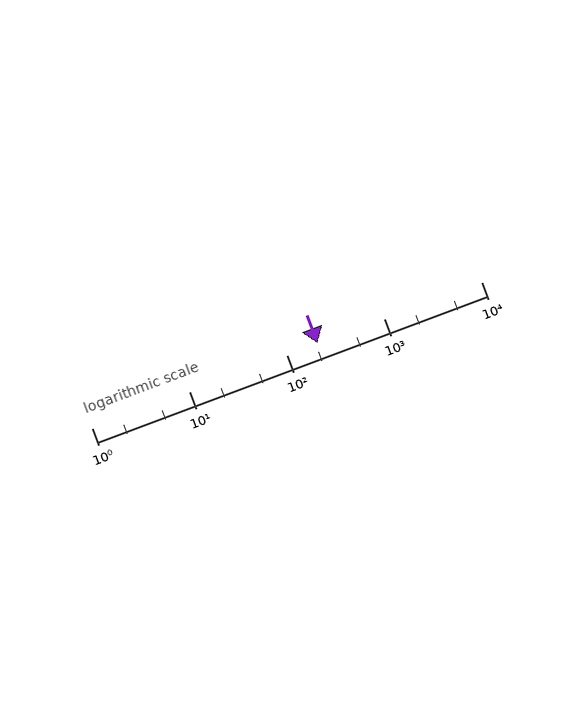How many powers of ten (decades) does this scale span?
The scale spans 4 decades, from 1 to 10000.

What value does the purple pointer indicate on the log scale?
The pointer indicates approximately 210.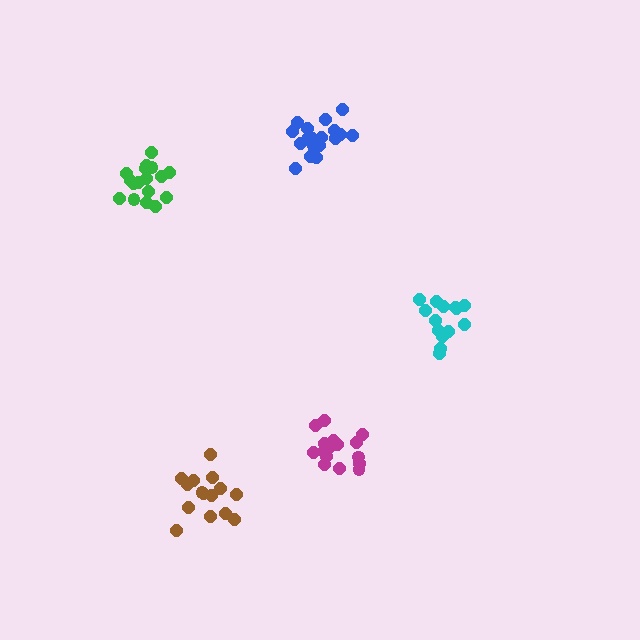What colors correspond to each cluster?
The clusters are colored: magenta, cyan, brown, blue, green.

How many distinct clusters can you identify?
There are 5 distinct clusters.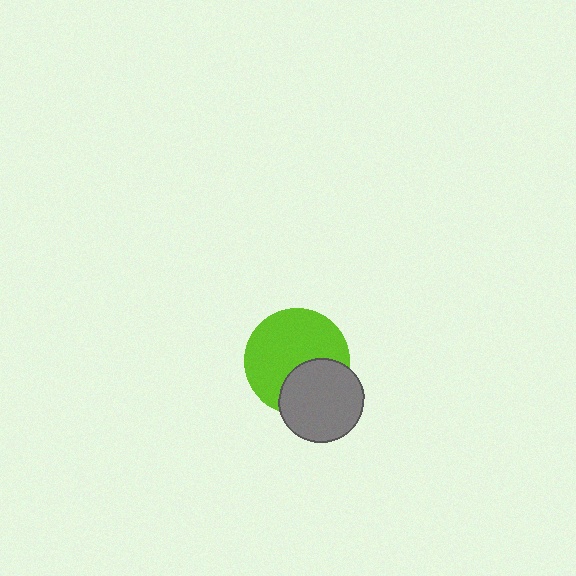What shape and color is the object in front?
The object in front is a gray circle.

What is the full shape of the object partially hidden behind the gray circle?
The partially hidden object is a lime circle.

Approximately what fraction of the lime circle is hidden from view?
Roughly 32% of the lime circle is hidden behind the gray circle.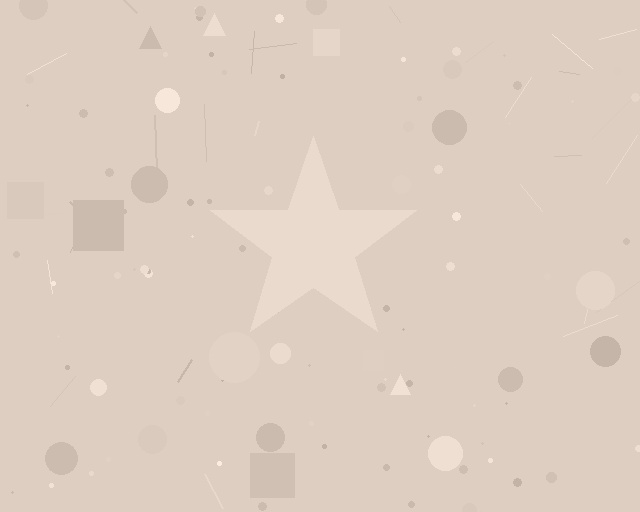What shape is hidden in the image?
A star is hidden in the image.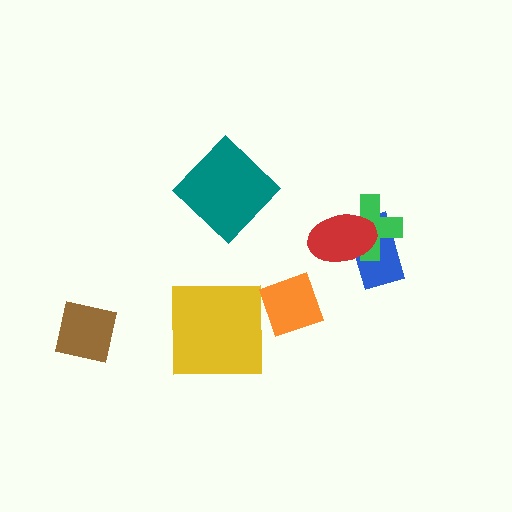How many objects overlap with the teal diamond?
0 objects overlap with the teal diamond.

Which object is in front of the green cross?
The red ellipse is in front of the green cross.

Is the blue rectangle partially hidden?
Yes, it is partially covered by another shape.